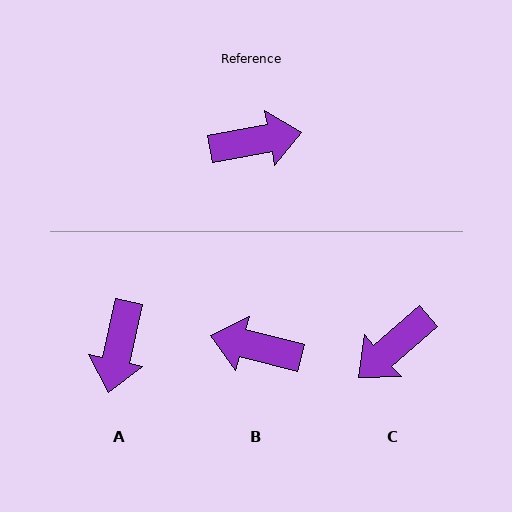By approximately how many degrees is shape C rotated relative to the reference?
Approximately 149 degrees clockwise.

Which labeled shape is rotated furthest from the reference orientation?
B, about 156 degrees away.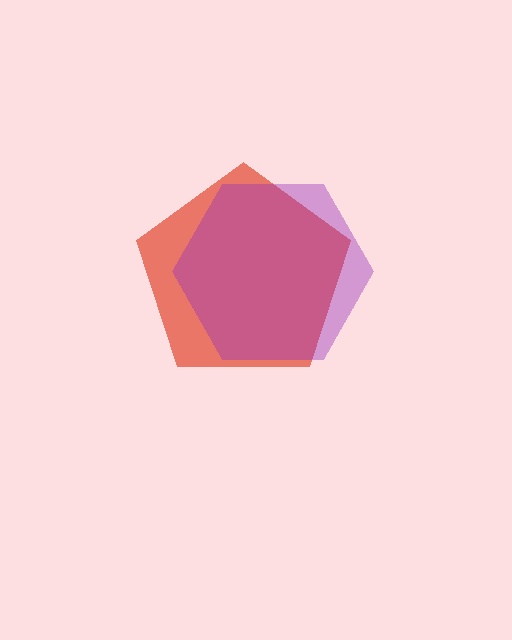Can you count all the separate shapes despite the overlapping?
Yes, there are 2 separate shapes.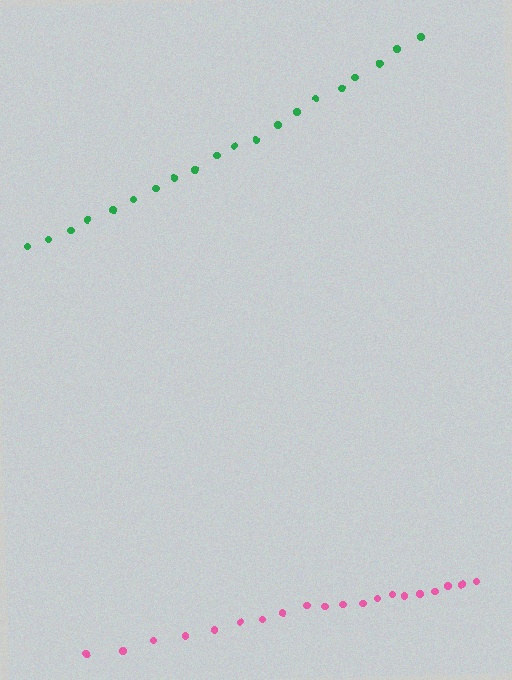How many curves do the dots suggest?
There are 2 distinct paths.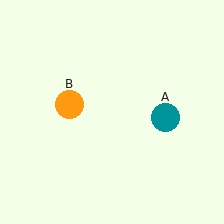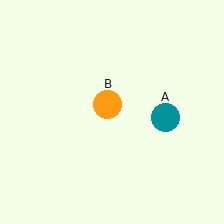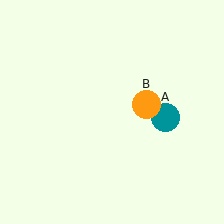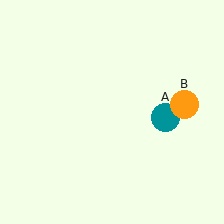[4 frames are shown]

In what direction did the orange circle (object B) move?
The orange circle (object B) moved right.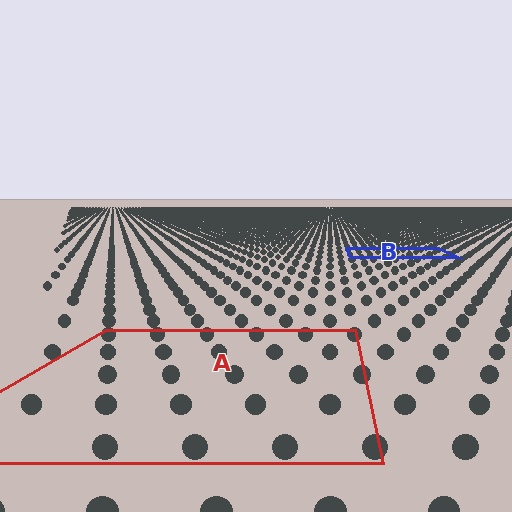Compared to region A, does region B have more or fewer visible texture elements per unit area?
Region B has more texture elements per unit area — they are packed more densely because it is farther away.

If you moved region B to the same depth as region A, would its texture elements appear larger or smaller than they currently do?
They would appear larger. At a closer depth, the same texture elements are projected at a bigger on-screen size.